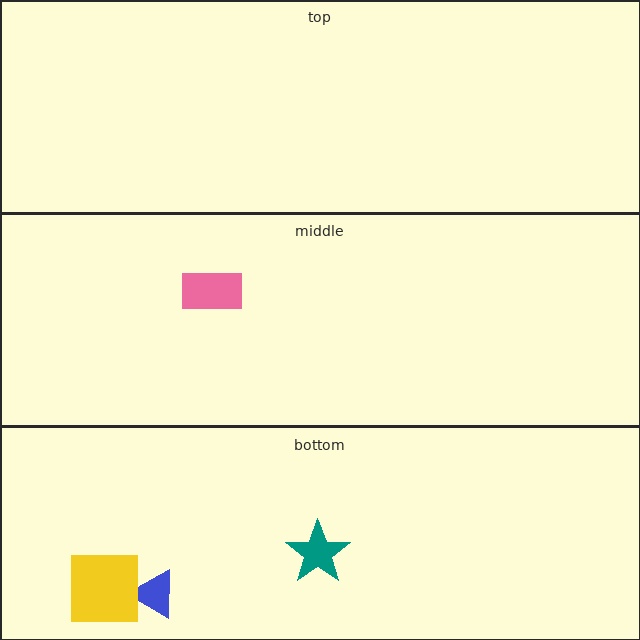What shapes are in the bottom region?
The blue triangle, the teal star, the yellow square.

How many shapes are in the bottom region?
3.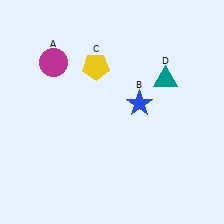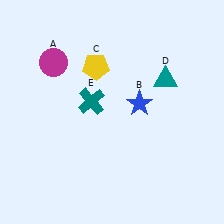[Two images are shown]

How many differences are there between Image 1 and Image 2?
There is 1 difference between the two images.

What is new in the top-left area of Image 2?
A teal cross (E) was added in the top-left area of Image 2.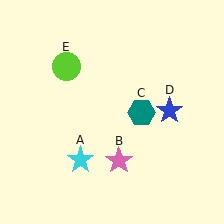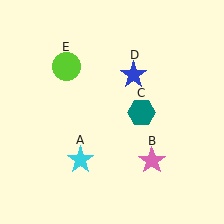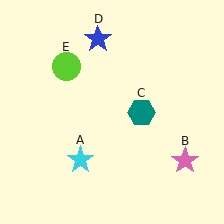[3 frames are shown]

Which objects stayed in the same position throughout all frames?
Cyan star (object A) and teal hexagon (object C) and lime circle (object E) remained stationary.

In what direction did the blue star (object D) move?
The blue star (object D) moved up and to the left.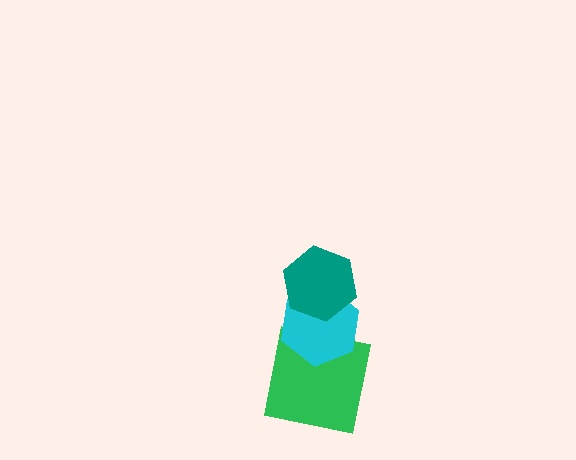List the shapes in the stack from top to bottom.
From top to bottom: the teal hexagon, the cyan hexagon, the green square.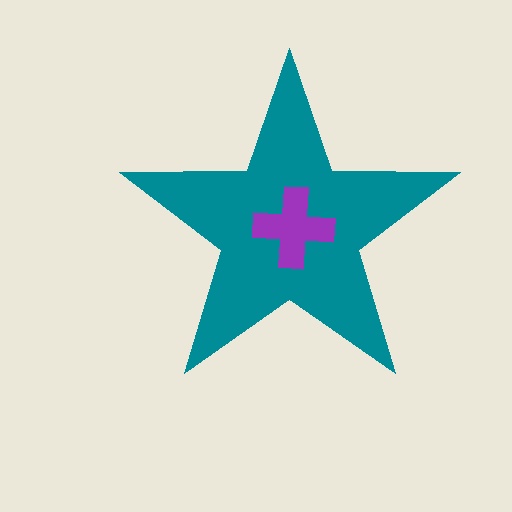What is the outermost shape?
The teal star.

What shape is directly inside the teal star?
The purple cross.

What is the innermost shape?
The purple cross.